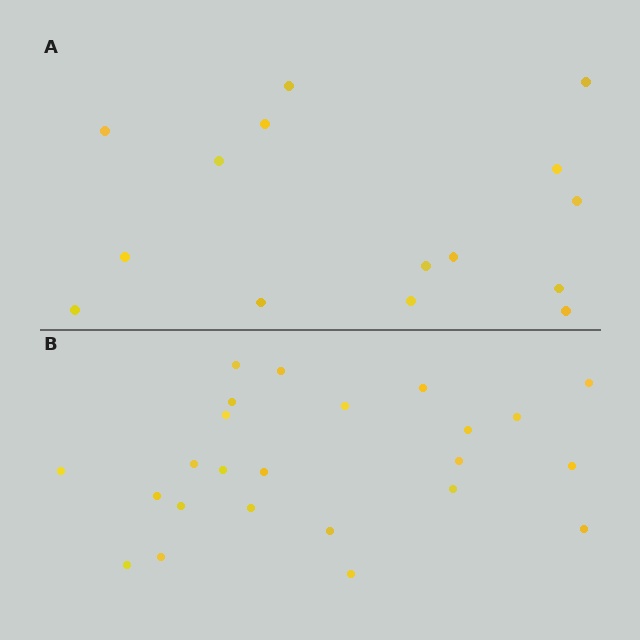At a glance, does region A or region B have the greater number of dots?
Region B (the bottom region) has more dots.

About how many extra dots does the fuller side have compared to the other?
Region B has roughly 8 or so more dots than region A.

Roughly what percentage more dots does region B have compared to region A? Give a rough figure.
About 60% more.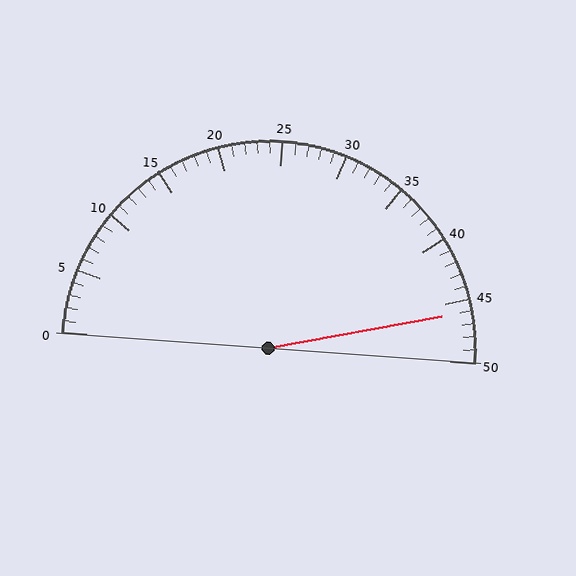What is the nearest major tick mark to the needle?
The nearest major tick mark is 45.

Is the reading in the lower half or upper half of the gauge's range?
The reading is in the upper half of the range (0 to 50).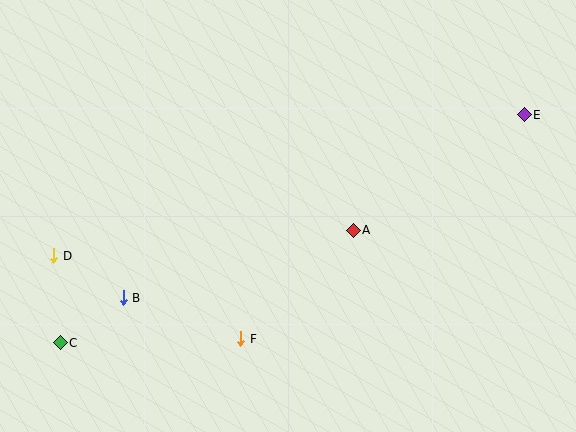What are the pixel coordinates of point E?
Point E is at (524, 115).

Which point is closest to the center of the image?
Point A at (353, 230) is closest to the center.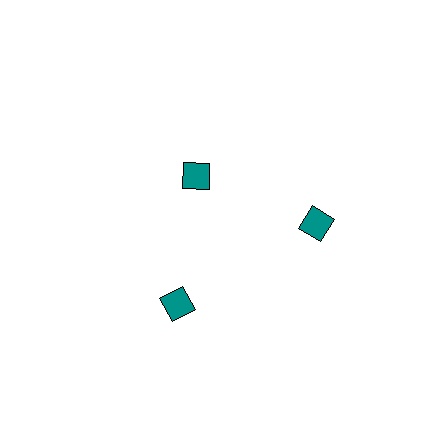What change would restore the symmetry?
The symmetry would be restored by moving it outward, back onto the ring so that all 3 diamonds sit at equal angles and equal distance from the center.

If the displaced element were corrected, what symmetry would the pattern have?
It would have 3-fold rotational symmetry — the pattern would map onto itself every 120 degrees.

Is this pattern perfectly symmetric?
No. The 3 teal diamonds are arranged in a ring, but one element near the 11 o'clock position is pulled inward toward the center, breaking the 3-fold rotational symmetry.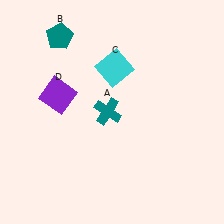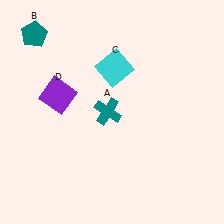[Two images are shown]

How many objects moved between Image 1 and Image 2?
1 object moved between the two images.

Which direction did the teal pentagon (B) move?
The teal pentagon (B) moved left.